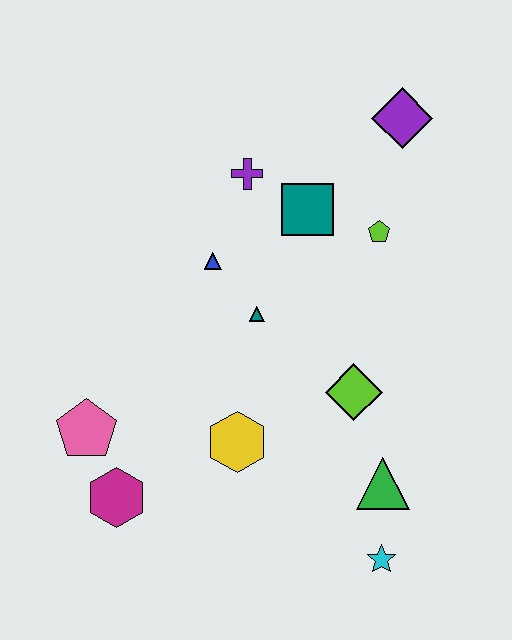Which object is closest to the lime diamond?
The green triangle is closest to the lime diamond.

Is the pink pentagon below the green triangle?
No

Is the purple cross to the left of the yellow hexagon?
No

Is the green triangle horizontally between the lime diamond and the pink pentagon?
No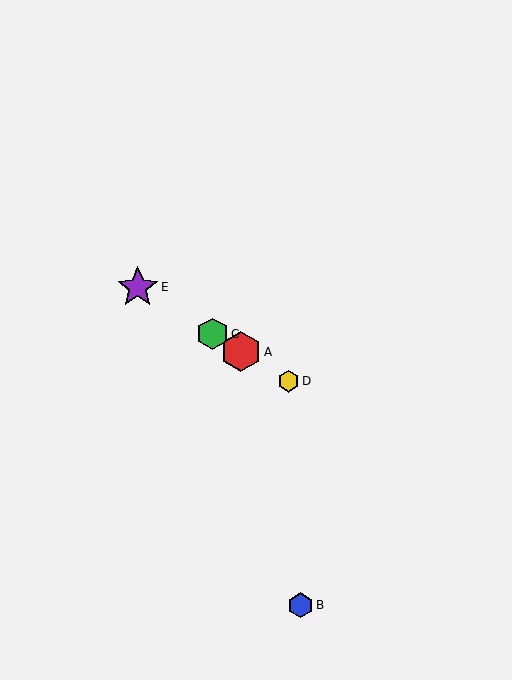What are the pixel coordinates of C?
Object C is at (212, 334).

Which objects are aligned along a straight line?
Objects A, C, D, E are aligned along a straight line.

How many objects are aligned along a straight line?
4 objects (A, C, D, E) are aligned along a straight line.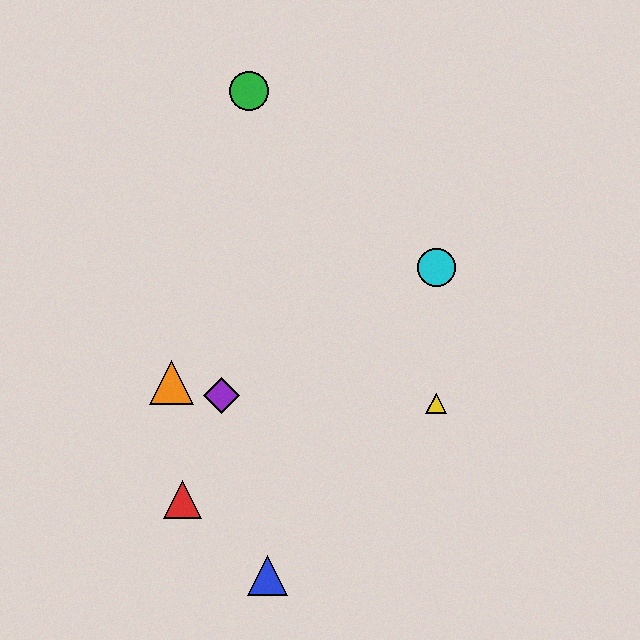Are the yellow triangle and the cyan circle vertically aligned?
Yes, both are at x≈436.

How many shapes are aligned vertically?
2 shapes (the yellow triangle, the cyan circle) are aligned vertically.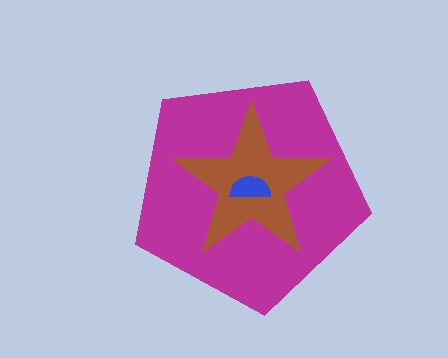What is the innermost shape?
The blue semicircle.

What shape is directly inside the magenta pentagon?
The brown star.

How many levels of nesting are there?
3.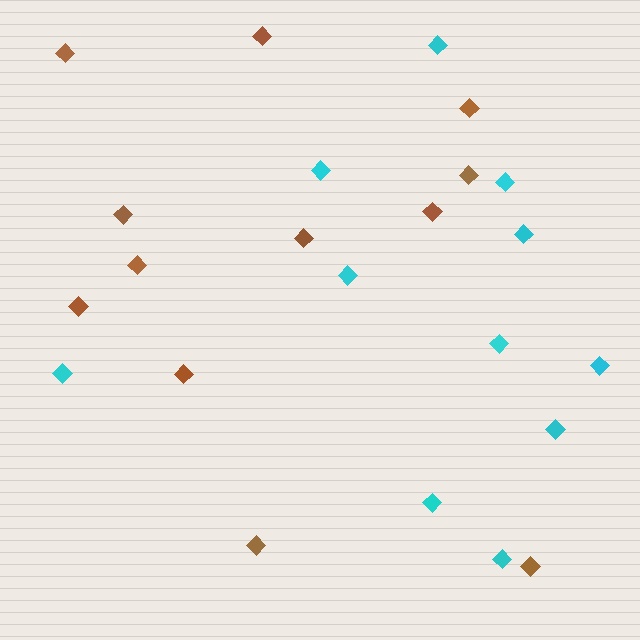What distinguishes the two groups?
There are 2 groups: one group of cyan diamonds (11) and one group of brown diamonds (12).